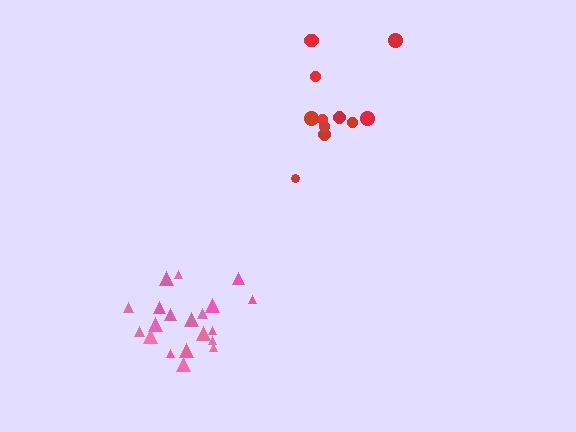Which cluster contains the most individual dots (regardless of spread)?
Pink (20).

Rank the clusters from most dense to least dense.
pink, red.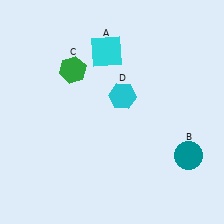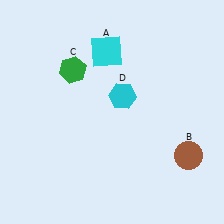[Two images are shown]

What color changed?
The circle (B) changed from teal in Image 1 to brown in Image 2.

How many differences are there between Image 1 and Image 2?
There is 1 difference between the two images.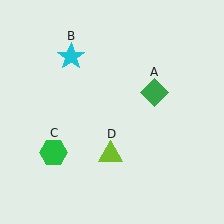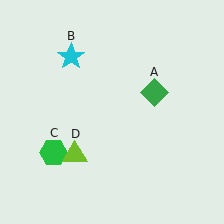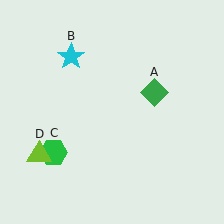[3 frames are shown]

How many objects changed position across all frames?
1 object changed position: lime triangle (object D).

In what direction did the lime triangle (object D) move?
The lime triangle (object D) moved left.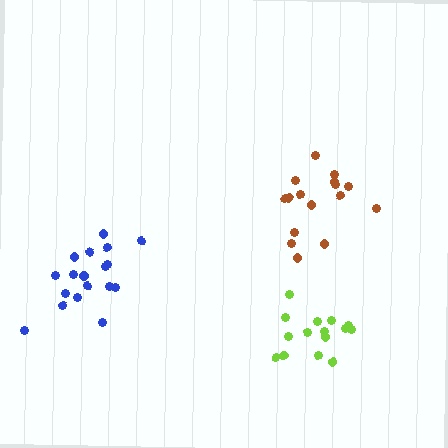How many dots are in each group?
Group 1: 18 dots, Group 2: 15 dots, Group 3: 16 dots (49 total).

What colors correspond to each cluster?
The clusters are colored: blue, lime, brown.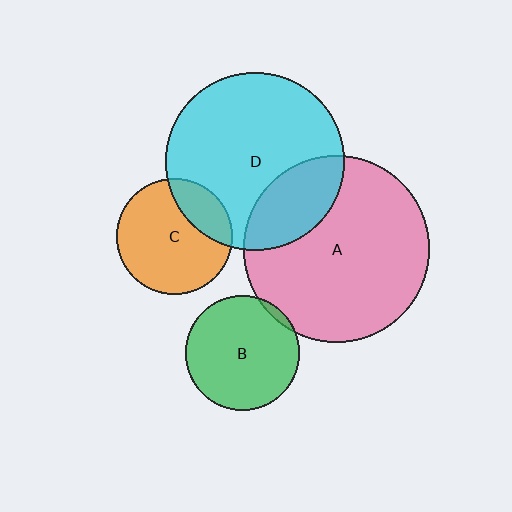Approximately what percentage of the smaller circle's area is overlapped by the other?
Approximately 25%.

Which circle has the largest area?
Circle A (pink).